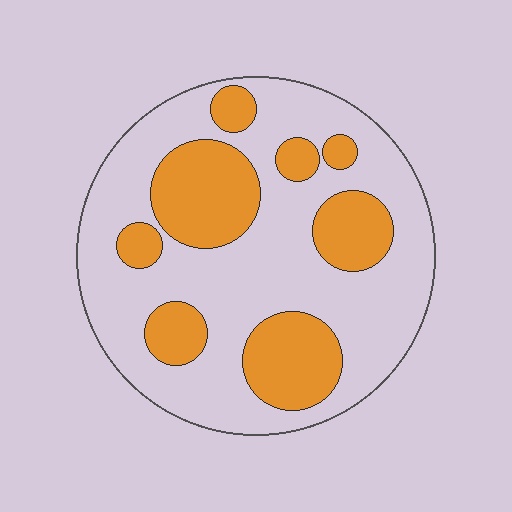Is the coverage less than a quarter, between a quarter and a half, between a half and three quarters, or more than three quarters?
Between a quarter and a half.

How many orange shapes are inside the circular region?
8.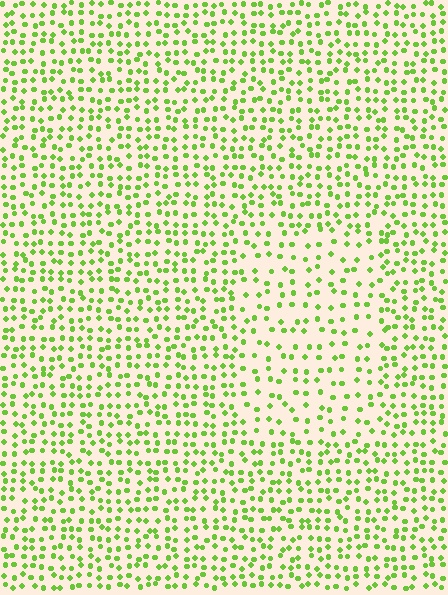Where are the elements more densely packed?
The elements are more densely packed outside the rectangle boundary.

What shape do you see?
I see a rectangle.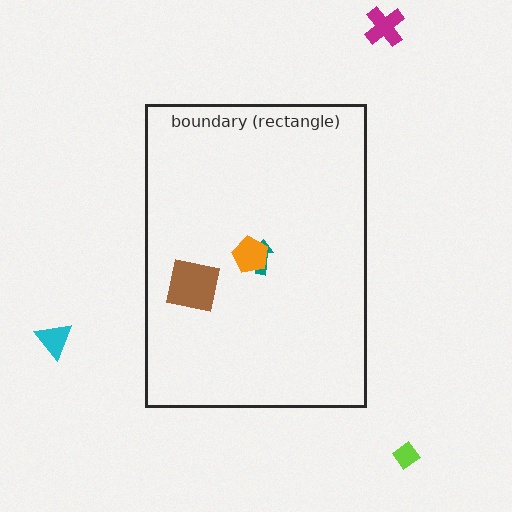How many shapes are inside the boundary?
3 inside, 3 outside.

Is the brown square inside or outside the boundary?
Inside.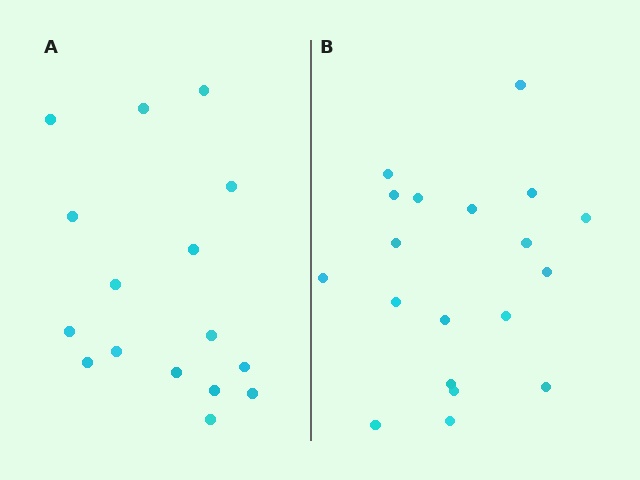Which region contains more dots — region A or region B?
Region B (the right region) has more dots.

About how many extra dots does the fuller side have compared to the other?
Region B has just a few more — roughly 2 or 3 more dots than region A.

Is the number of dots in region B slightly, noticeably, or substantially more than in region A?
Region B has only slightly more — the two regions are fairly close. The ratio is roughly 1.2 to 1.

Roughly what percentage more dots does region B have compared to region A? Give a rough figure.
About 20% more.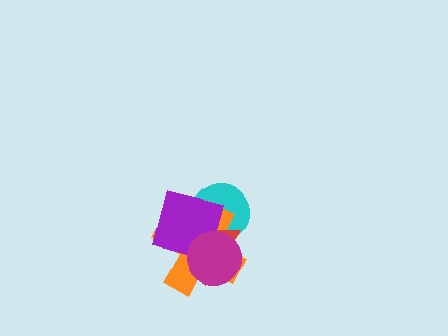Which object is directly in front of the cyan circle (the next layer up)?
The orange cross is directly in front of the cyan circle.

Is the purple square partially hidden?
Yes, it is partially covered by another shape.